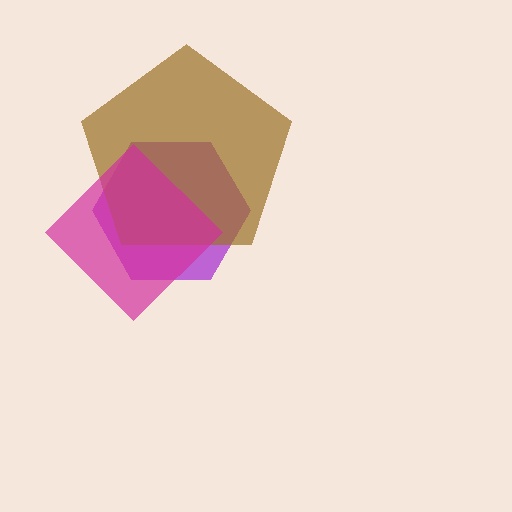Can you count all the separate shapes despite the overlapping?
Yes, there are 3 separate shapes.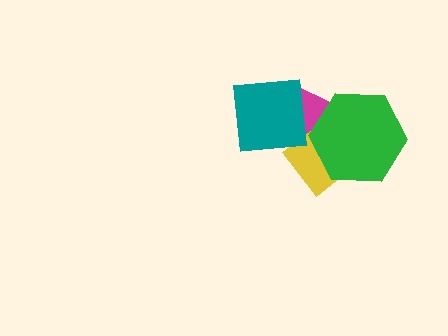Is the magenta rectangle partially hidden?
Yes, it is partially covered by another shape.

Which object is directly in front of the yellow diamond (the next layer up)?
The teal square is directly in front of the yellow diamond.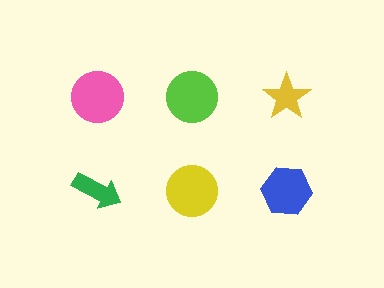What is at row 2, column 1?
A green arrow.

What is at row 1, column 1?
A pink circle.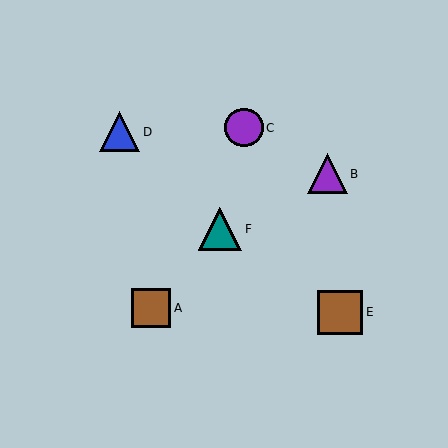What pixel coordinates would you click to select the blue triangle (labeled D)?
Click at (120, 132) to select the blue triangle D.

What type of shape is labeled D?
Shape D is a blue triangle.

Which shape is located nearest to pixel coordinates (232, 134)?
The purple circle (labeled C) at (244, 128) is nearest to that location.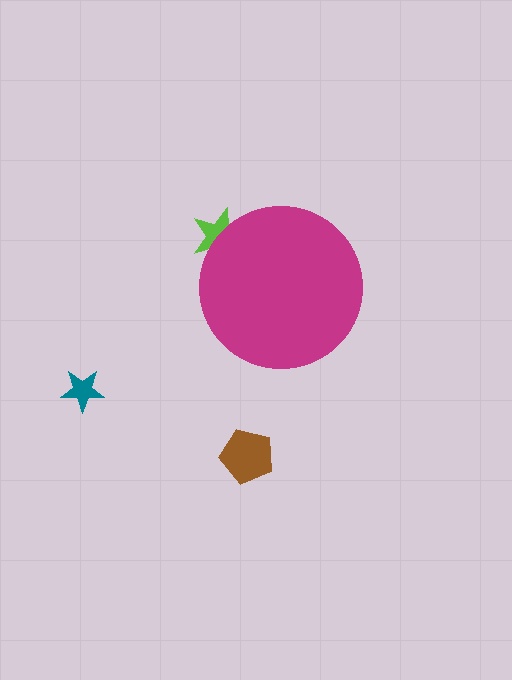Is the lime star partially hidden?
Yes, the lime star is partially hidden behind the magenta circle.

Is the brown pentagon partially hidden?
No, the brown pentagon is fully visible.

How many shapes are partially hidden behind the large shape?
1 shape is partially hidden.